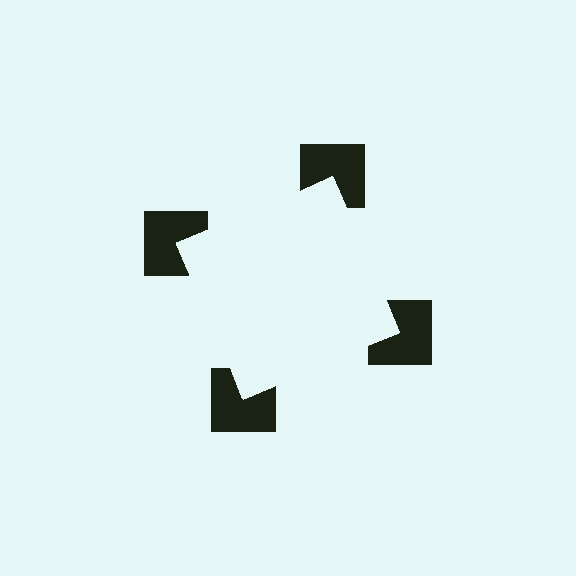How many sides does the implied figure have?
4 sides.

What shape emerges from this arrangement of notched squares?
An illusory square — its edges are inferred from the aligned wedge cuts in the notched squares, not physically drawn.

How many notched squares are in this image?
There are 4 — one at each vertex of the illusory square.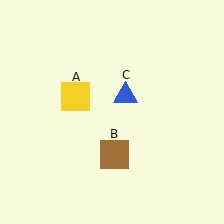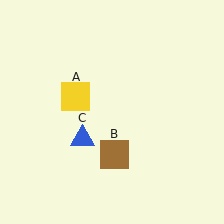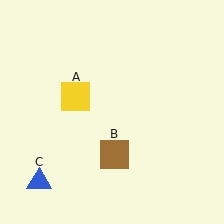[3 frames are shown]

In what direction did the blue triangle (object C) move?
The blue triangle (object C) moved down and to the left.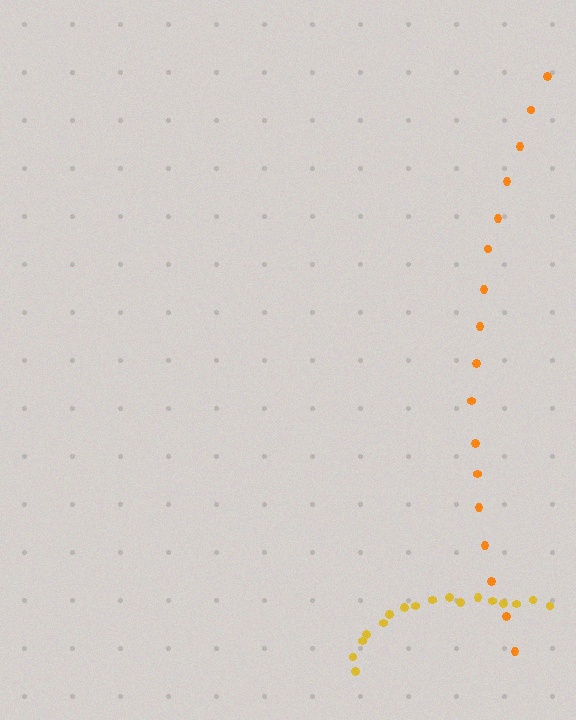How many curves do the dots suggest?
There are 2 distinct paths.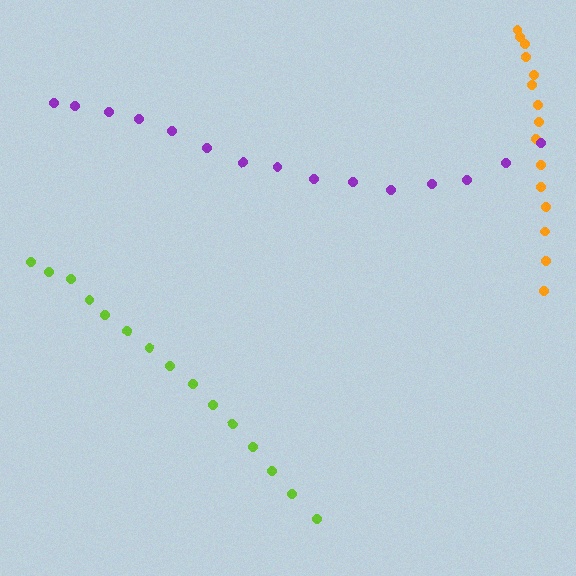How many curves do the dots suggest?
There are 3 distinct paths.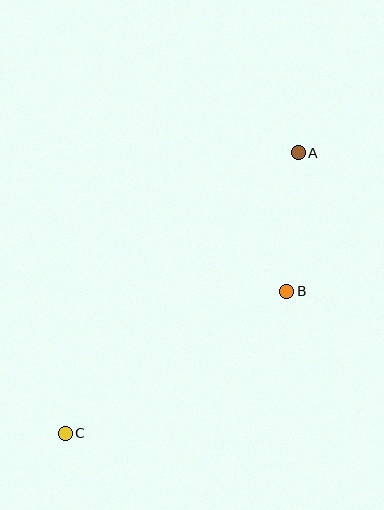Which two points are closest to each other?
Points A and B are closest to each other.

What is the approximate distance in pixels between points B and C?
The distance between B and C is approximately 263 pixels.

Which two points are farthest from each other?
Points A and C are farthest from each other.